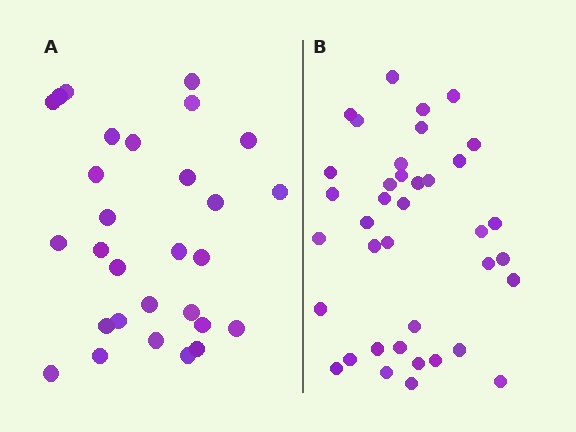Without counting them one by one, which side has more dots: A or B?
Region B (the right region) has more dots.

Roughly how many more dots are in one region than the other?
Region B has roughly 8 or so more dots than region A.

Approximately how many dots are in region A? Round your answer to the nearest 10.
About 30 dots. (The exact count is 29, which rounds to 30.)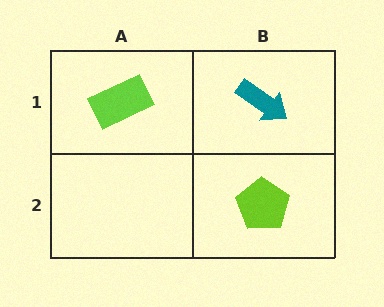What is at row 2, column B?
A lime pentagon.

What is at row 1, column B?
A teal arrow.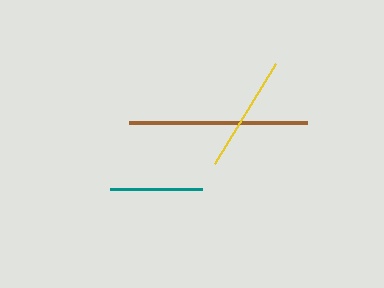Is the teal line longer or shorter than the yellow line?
The yellow line is longer than the teal line.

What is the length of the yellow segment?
The yellow segment is approximately 117 pixels long.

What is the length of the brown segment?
The brown segment is approximately 177 pixels long.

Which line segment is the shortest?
The teal line is the shortest at approximately 92 pixels.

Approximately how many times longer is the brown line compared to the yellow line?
The brown line is approximately 1.5 times the length of the yellow line.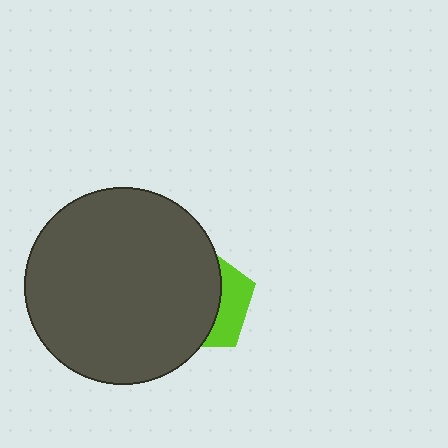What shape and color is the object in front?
The object in front is a dark gray circle.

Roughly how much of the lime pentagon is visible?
A small part of it is visible (roughly 31%).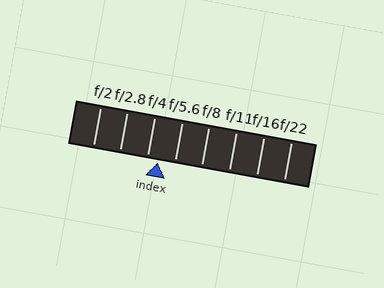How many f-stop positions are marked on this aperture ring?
There are 8 f-stop positions marked.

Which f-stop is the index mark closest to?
The index mark is closest to f/4.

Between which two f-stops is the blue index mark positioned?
The index mark is between f/4 and f/5.6.